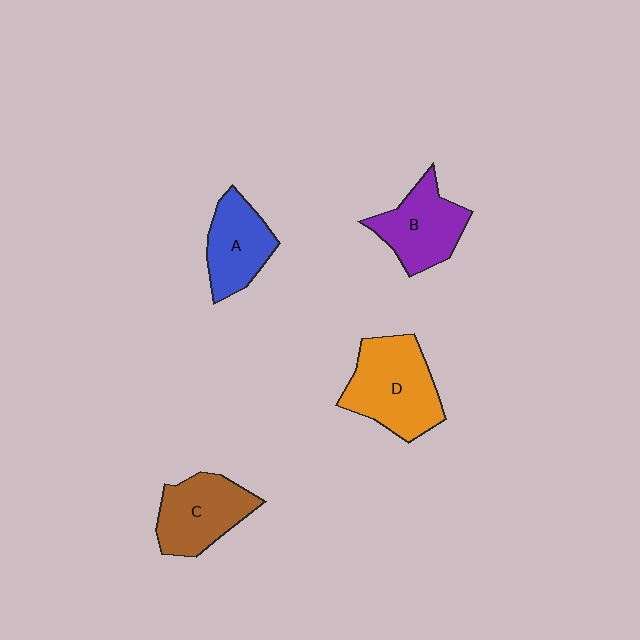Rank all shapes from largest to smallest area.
From largest to smallest: D (orange), C (brown), B (purple), A (blue).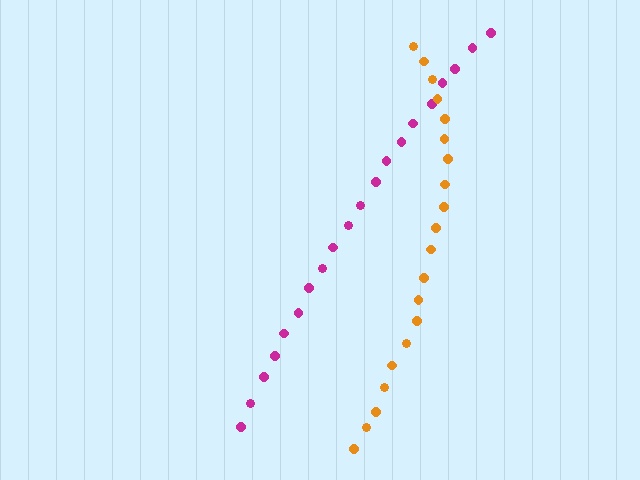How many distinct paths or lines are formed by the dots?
There are 2 distinct paths.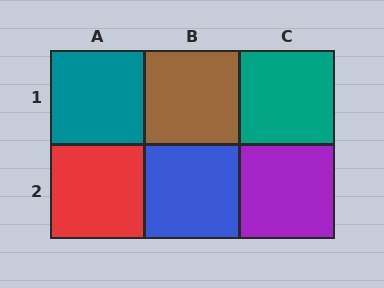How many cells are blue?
1 cell is blue.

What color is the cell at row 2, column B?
Blue.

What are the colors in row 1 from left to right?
Teal, brown, teal.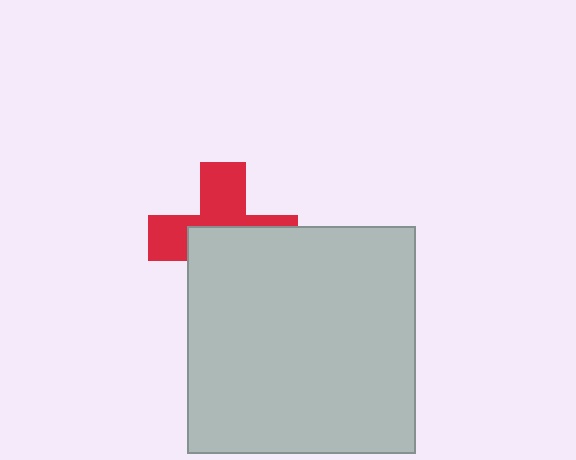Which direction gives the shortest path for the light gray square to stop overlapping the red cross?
Moving down gives the shortest separation.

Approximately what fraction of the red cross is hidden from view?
Roughly 54% of the red cross is hidden behind the light gray square.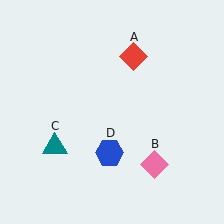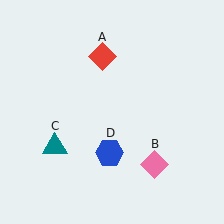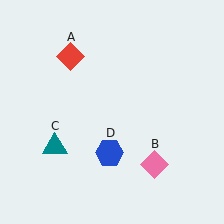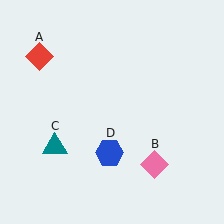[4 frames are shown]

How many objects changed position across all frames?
1 object changed position: red diamond (object A).